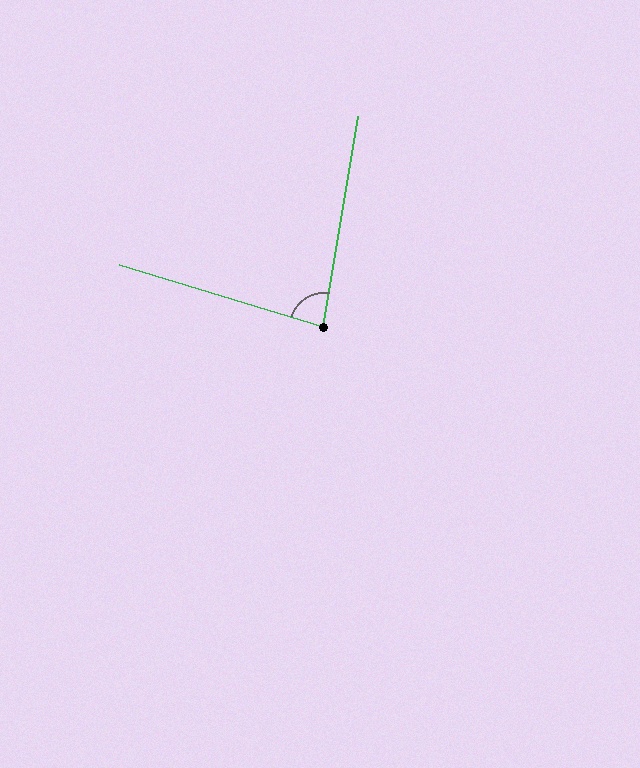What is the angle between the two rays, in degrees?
Approximately 82 degrees.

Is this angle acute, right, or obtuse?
It is acute.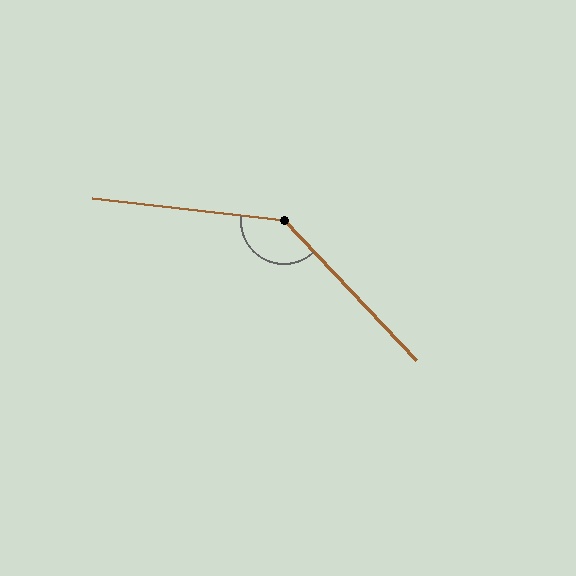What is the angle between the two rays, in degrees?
Approximately 140 degrees.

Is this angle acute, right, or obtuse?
It is obtuse.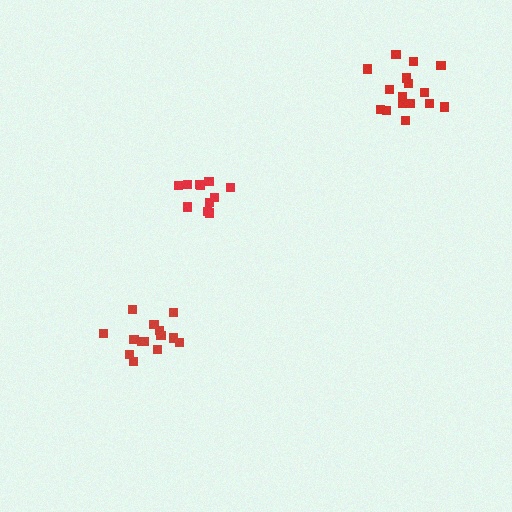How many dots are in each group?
Group 1: 11 dots, Group 2: 16 dots, Group 3: 15 dots (42 total).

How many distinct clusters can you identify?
There are 3 distinct clusters.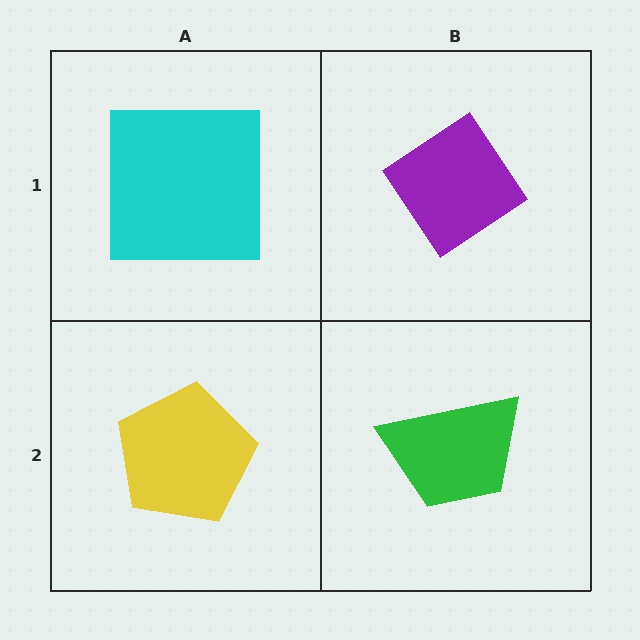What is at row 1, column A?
A cyan square.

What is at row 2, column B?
A green trapezoid.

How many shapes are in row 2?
2 shapes.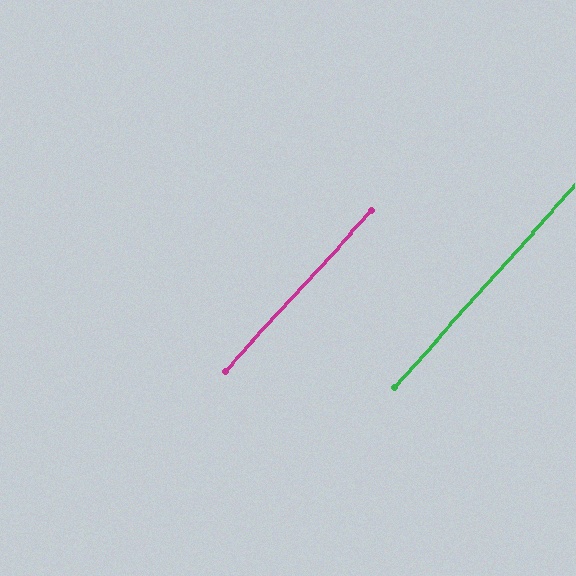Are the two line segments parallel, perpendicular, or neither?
Parallel — their directions differ by only 0.6°.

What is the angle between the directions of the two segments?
Approximately 1 degree.